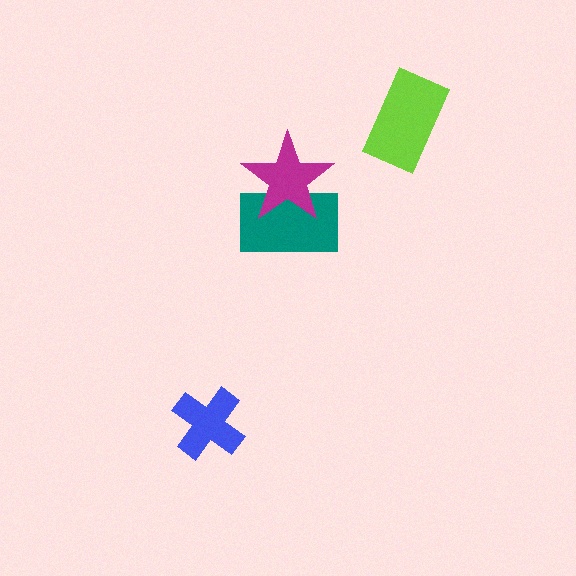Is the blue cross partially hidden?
No, no other shape covers it.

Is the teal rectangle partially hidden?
Yes, it is partially covered by another shape.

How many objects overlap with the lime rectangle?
0 objects overlap with the lime rectangle.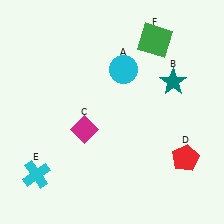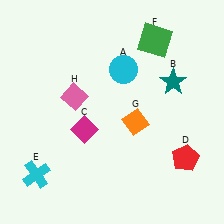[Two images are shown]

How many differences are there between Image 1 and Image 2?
There are 2 differences between the two images.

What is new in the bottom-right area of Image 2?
An orange diamond (G) was added in the bottom-right area of Image 2.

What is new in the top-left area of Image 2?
A pink diamond (H) was added in the top-left area of Image 2.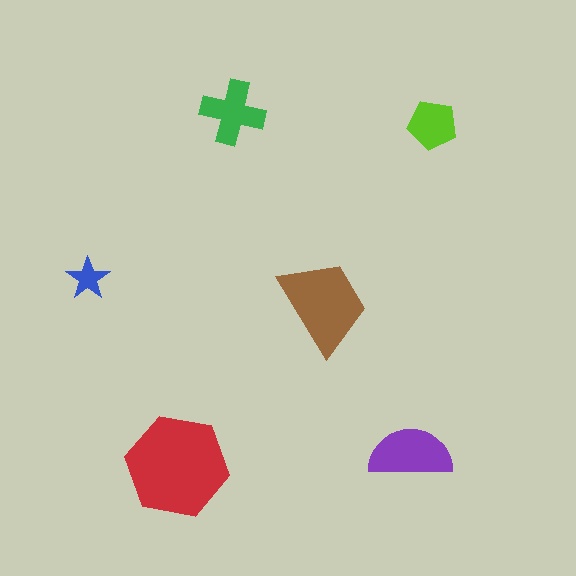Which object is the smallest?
The blue star.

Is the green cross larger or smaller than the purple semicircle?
Smaller.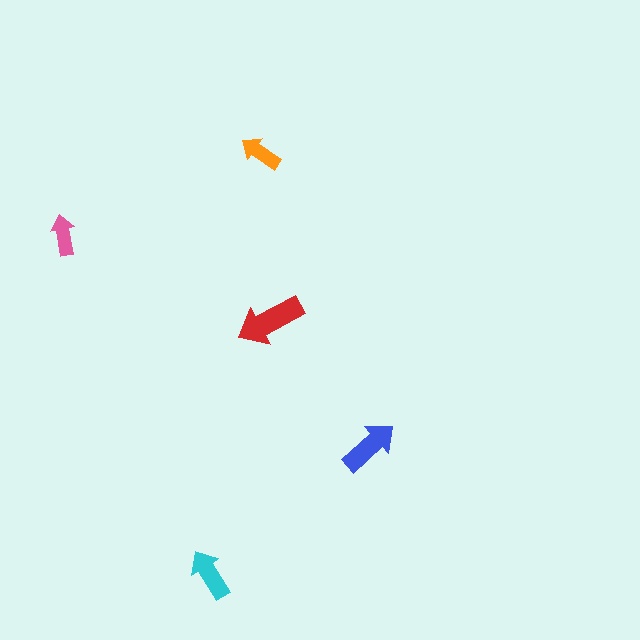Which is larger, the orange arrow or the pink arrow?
The orange one.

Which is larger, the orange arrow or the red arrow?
The red one.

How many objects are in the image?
There are 5 objects in the image.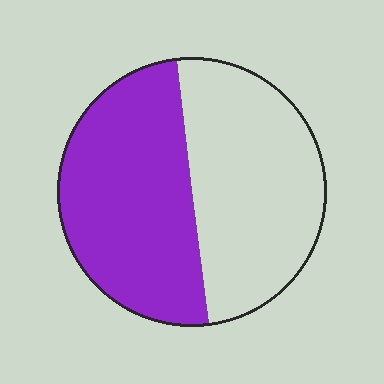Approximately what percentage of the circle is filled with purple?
Approximately 50%.